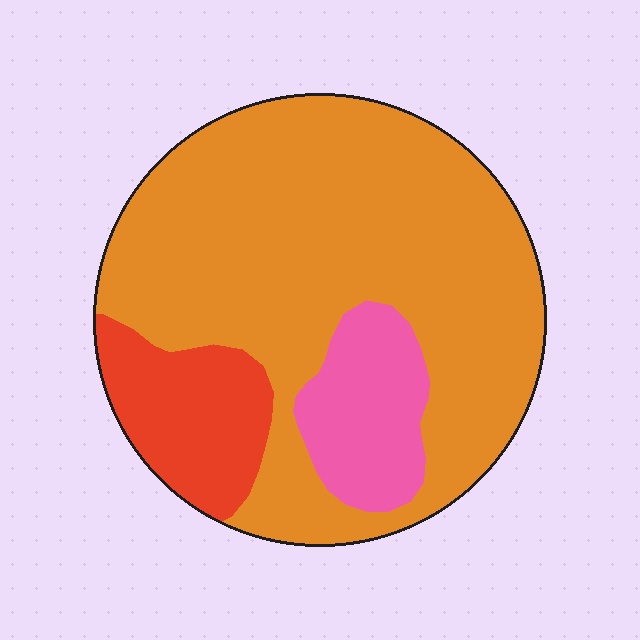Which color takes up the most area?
Orange, at roughly 75%.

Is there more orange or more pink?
Orange.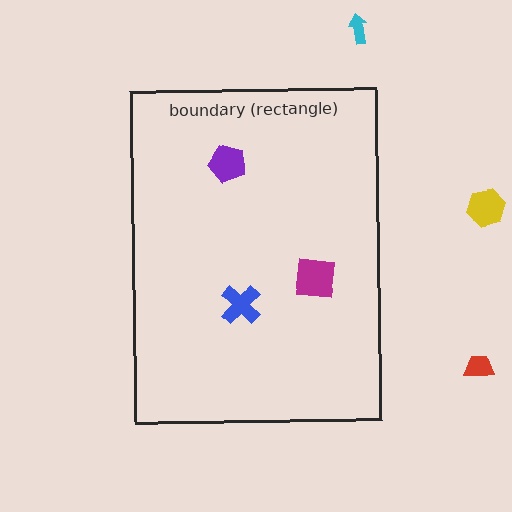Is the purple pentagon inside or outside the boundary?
Inside.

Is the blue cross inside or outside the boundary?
Inside.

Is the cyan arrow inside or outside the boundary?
Outside.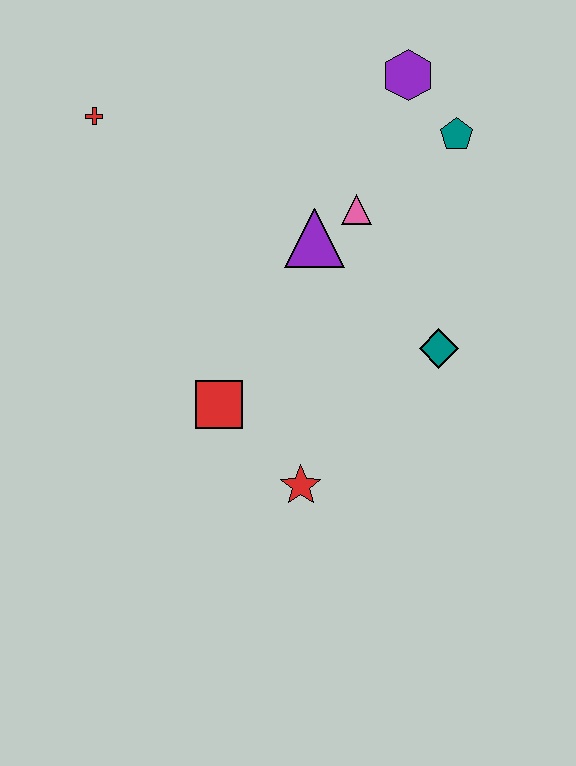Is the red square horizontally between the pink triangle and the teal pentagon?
No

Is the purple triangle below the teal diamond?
No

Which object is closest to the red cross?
The purple triangle is closest to the red cross.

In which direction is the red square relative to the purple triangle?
The red square is below the purple triangle.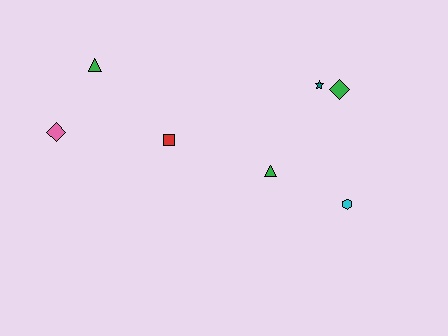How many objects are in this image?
There are 7 objects.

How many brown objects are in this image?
There are no brown objects.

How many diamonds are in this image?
There are 2 diamonds.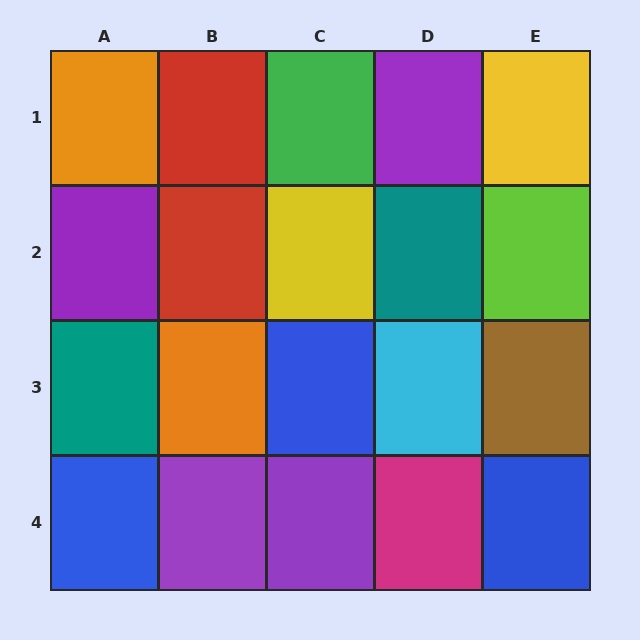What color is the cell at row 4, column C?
Purple.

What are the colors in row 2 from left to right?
Purple, red, yellow, teal, lime.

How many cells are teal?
2 cells are teal.